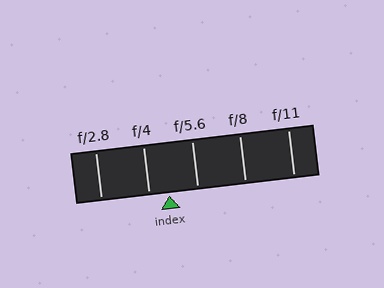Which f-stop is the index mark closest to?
The index mark is closest to f/4.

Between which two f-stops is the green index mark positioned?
The index mark is between f/4 and f/5.6.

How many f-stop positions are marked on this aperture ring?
There are 5 f-stop positions marked.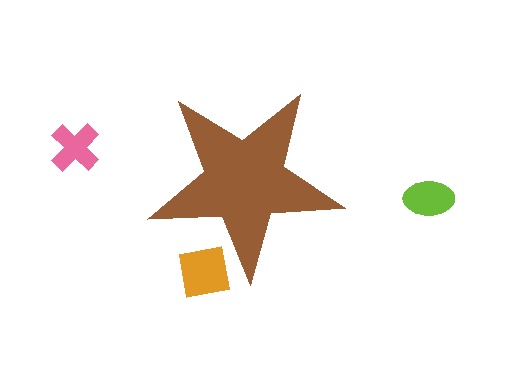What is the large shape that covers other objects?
A brown star.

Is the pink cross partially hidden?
No, the pink cross is fully visible.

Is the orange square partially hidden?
Yes, the orange square is partially hidden behind the brown star.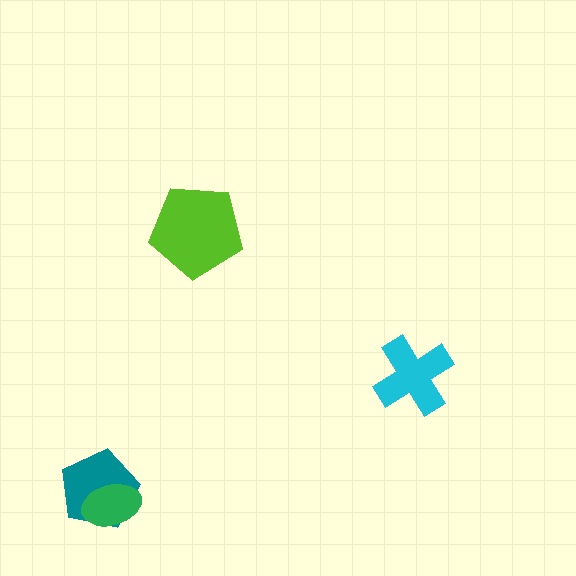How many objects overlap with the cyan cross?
0 objects overlap with the cyan cross.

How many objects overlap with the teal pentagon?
1 object overlaps with the teal pentagon.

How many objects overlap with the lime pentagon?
0 objects overlap with the lime pentagon.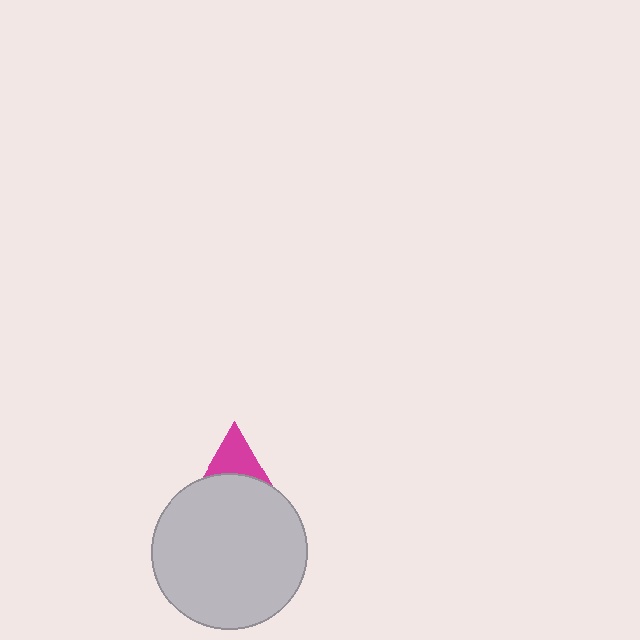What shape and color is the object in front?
The object in front is a light gray circle.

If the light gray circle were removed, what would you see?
You would see the complete magenta triangle.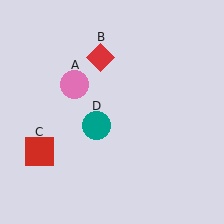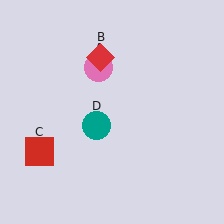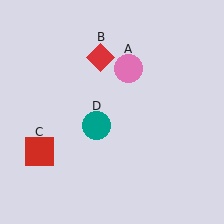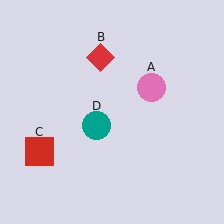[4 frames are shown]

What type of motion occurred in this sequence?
The pink circle (object A) rotated clockwise around the center of the scene.